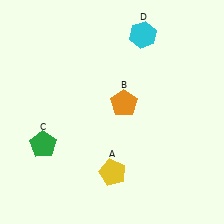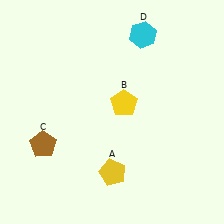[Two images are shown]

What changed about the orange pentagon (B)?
In Image 1, B is orange. In Image 2, it changed to yellow.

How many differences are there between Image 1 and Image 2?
There are 2 differences between the two images.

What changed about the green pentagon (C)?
In Image 1, C is green. In Image 2, it changed to brown.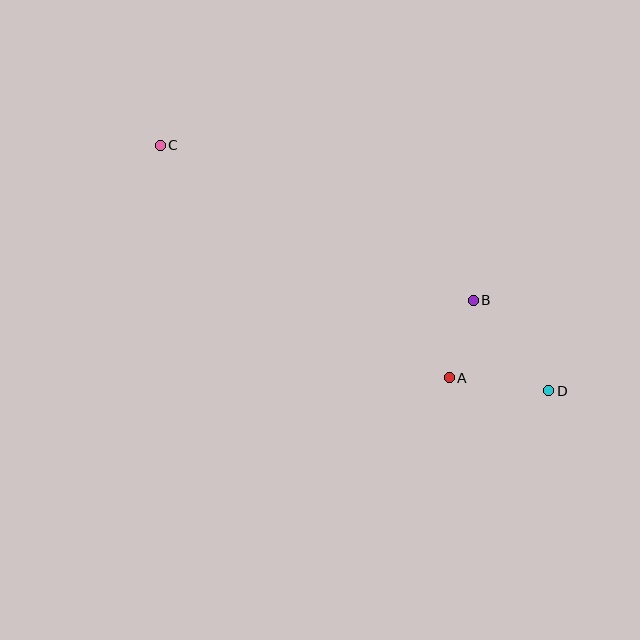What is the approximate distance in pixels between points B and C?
The distance between B and C is approximately 349 pixels.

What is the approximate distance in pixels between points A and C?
The distance between A and C is approximately 371 pixels.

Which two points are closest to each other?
Points A and B are closest to each other.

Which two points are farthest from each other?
Points C and D are farthest from each other.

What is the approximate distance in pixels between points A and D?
The distance between A and D is approximately 100 pixels.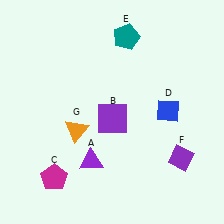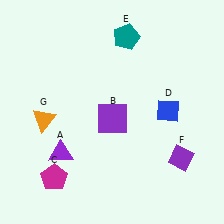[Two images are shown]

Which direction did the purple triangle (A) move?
The purple triangle (A) moved left.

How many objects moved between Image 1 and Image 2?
2 objects moved between the two images.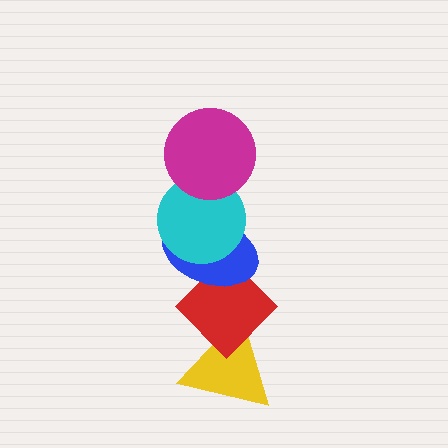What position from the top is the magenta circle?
The magenta circle is 1st from the top.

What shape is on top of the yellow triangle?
The red diamond is on top of the yellow triangle.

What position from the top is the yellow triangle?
The yellow triangle is 5th from the top.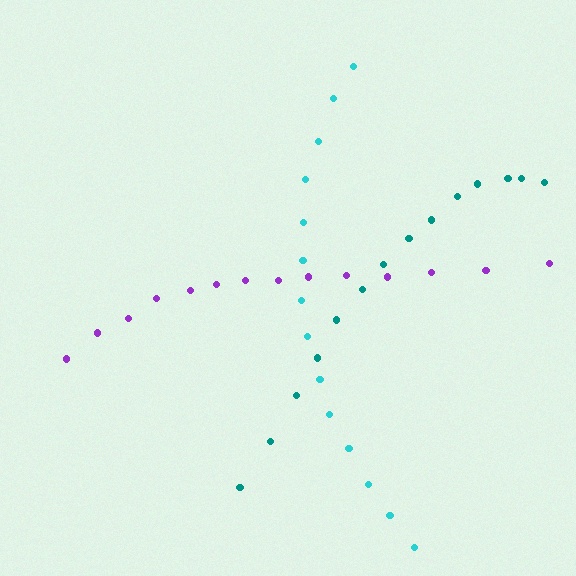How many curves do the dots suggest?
There are 3 distinct paths.